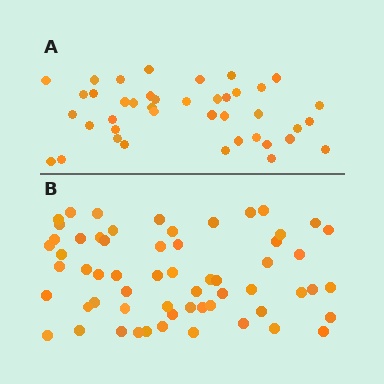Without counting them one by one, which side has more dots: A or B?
Region B (the bottom region) has more dots.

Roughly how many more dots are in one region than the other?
Region B has approximately 20 more dots than region A.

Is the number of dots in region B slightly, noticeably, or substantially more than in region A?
Region B has substantially more. The ratio is roughly 1.5 to 1.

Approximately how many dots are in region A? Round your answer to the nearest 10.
About 40 dots. (The exact count is 41, which rounds to 40.)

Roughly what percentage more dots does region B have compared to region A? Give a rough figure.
About 45% more.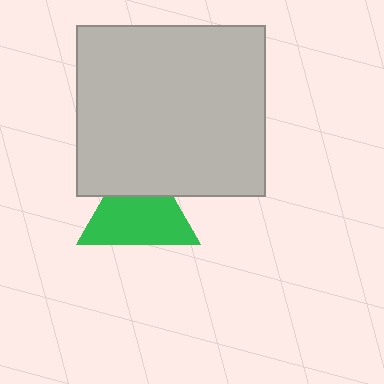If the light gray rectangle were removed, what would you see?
You would see the complete green triangle.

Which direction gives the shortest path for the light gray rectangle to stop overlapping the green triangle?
Moving up gives the shortest separation.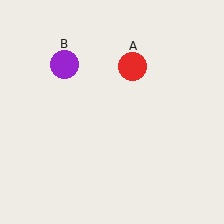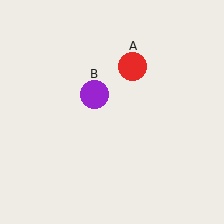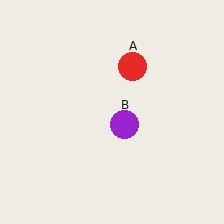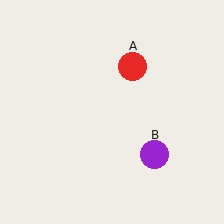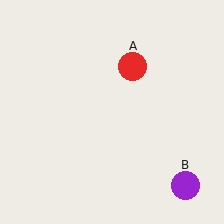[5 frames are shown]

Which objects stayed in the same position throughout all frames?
Red circle (object A) remained stationary.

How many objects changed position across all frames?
1 object changed position: purple circle (object B).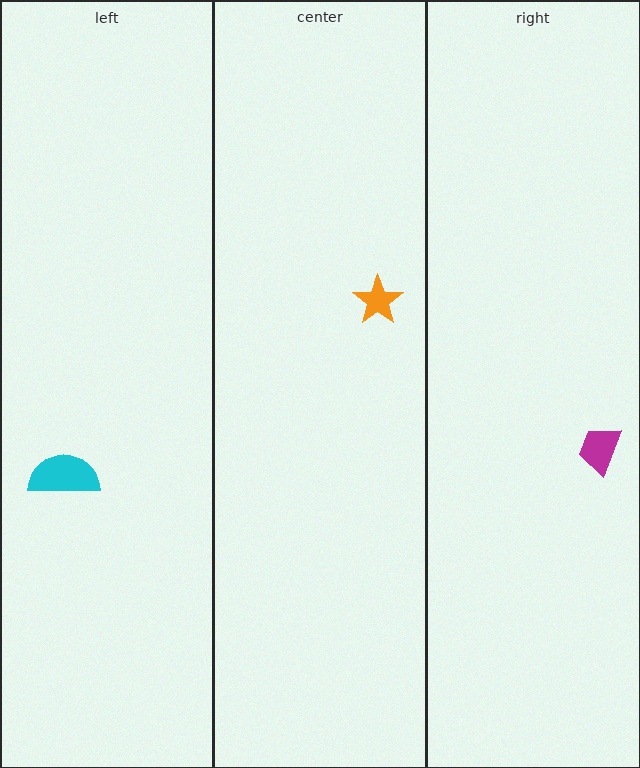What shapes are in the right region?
The magenta trapezoid.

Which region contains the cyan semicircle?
The left region.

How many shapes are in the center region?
1.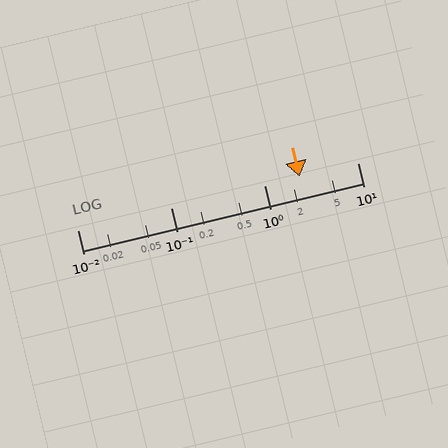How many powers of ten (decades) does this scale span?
The scale spans 3 decades, from 0.01 to 10.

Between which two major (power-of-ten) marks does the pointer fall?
The pointer is between 1 and 10.